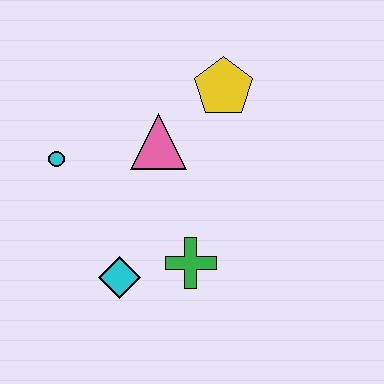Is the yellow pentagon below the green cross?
No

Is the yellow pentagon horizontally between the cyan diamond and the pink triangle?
No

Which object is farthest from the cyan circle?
The yellow pentagon is farthest from the cyan circle.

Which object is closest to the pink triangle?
The yellow pentagon is closest to the pink triangle.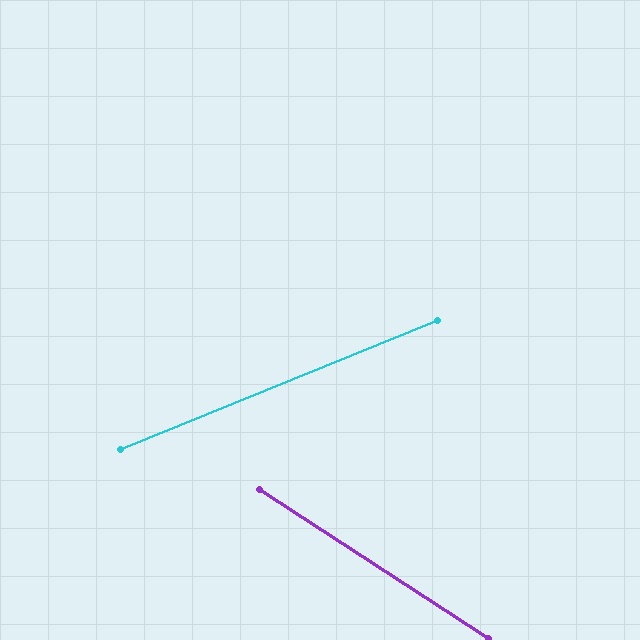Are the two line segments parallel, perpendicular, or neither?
Neither parallel nor perpendicular — they differ by about 55°.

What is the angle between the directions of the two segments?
Approximately 55 degrees.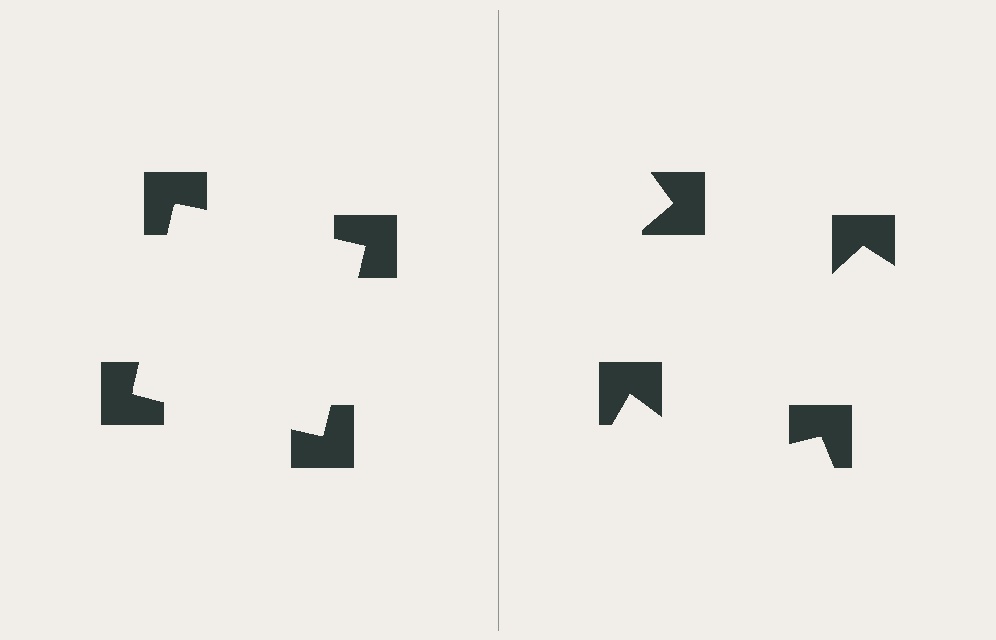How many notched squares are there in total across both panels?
8 — 4 on each side.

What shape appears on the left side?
An illusory square.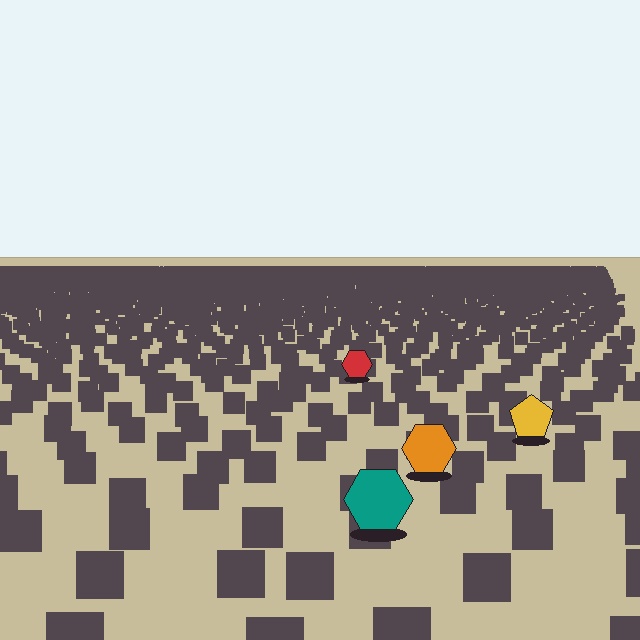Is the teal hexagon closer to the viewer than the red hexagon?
Yes. The teal hexagon is closer — you can tell from the texture gradient: the ground texture is coarser near it.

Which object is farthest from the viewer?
The red hexagon is farthest from the viewer. It appears smaller and the ground texture around it is denser.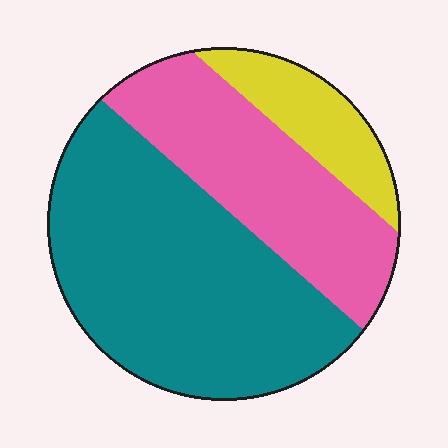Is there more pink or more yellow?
Pink.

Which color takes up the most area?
Teal, at roughly 55%.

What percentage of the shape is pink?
Pink takes up about one third (1/3) of the shape.